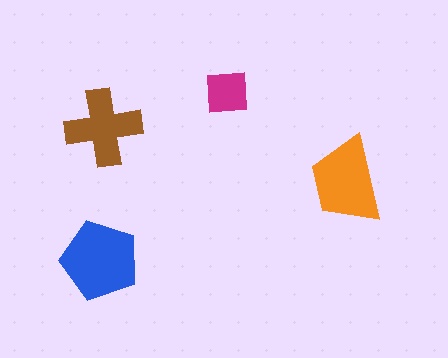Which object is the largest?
The blue pentagon.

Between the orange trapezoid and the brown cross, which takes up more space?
The orange trapezoid.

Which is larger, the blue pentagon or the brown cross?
The blue pentagon.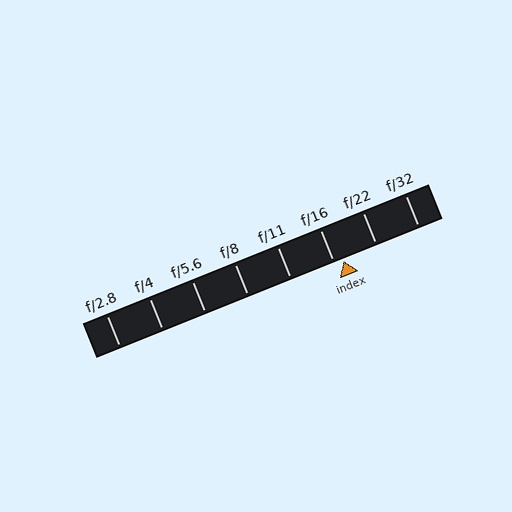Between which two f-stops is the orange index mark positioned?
The index mark is between f/16 and f/22.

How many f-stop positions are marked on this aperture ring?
There are 8 f-stop positions marked.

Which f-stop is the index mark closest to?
The index mark is closest to f/16.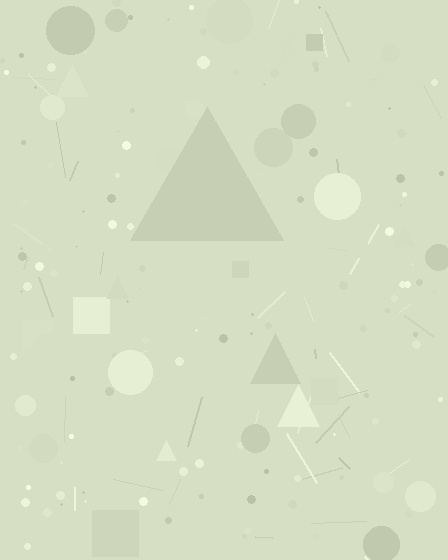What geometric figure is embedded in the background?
A triangle is embedded in the background.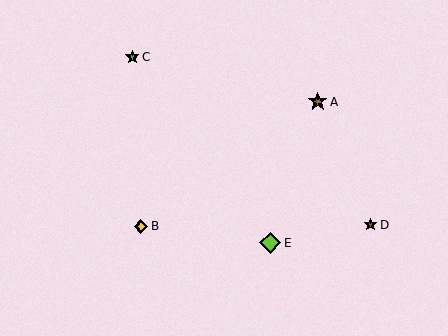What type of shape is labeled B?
Shape B is a yellow diamond.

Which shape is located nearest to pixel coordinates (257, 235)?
The lime diamond (labeled E) at (271, 243) is nearest to that location.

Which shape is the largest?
The lime diamond (labeled E) is the largest.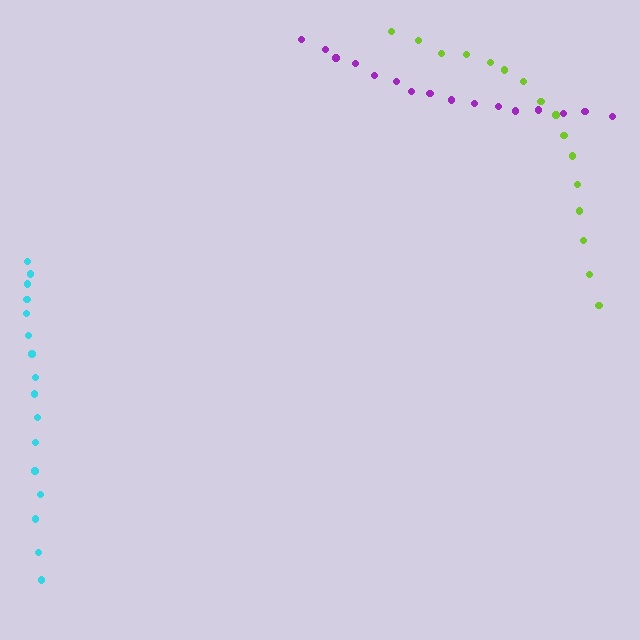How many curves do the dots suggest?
There are 3 distinct paths.